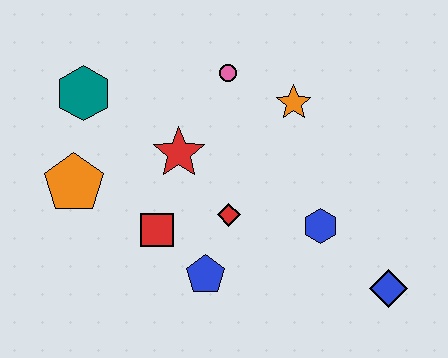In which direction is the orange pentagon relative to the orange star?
The orange pentagon is to the left of the orange star.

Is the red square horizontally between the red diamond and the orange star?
No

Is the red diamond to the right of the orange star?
No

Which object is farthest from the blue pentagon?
The teal hexagon is farthest from the blue pentagon.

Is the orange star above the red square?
Yes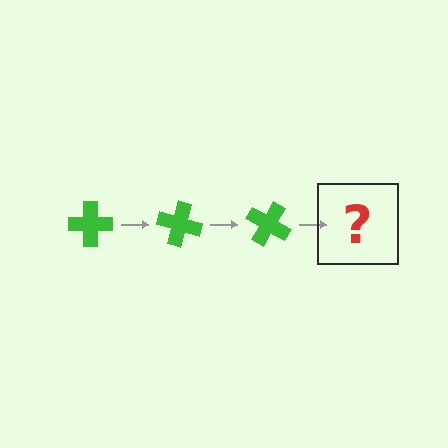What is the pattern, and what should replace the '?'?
The pattern is that the cross rotates 15 degrees each step. The '?' should be a green cross rotated 45 degrees.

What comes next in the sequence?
The next element should be a green cross rotated 45 degrees.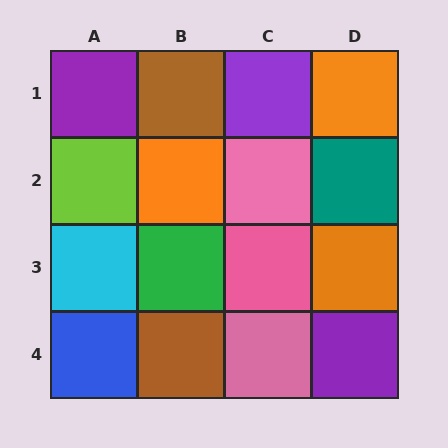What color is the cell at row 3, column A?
Cyan.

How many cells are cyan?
1 cell is cyan.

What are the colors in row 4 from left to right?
Blue, brown, pink, purple.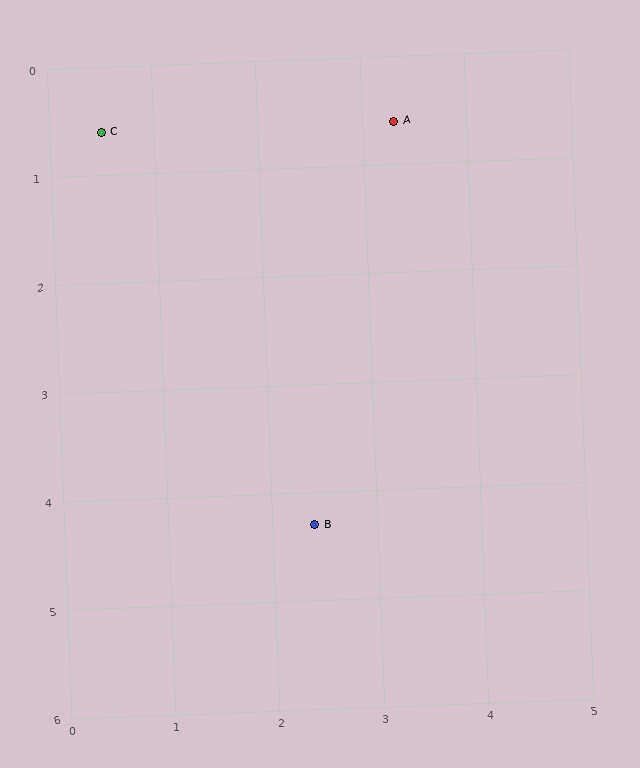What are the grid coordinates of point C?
Point C is at approximately (0.5, 0.6).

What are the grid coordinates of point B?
Point B is at approximately (2.4, 4.3).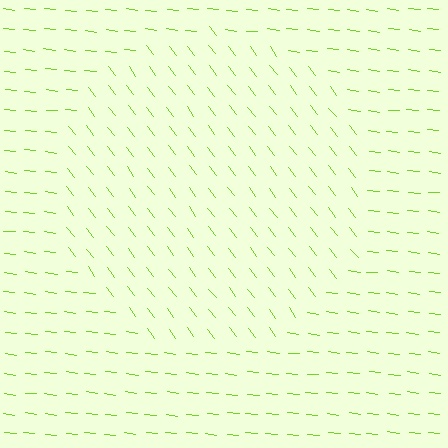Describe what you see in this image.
The image is filled with small lime line segments. A circle region in the image has lines oriented differently from the surrounding lines, creating a visible texture boundary.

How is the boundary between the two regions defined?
The boundary is defined purely by a change in line orientation (approximately 45 degrees difference). All lines are the same color and thickness.